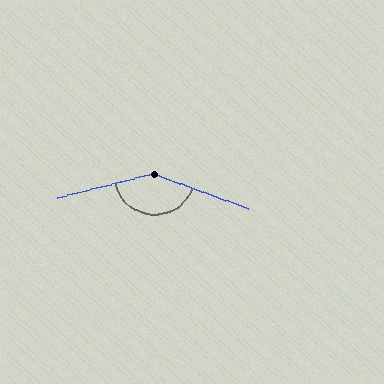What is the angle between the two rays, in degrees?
Approximately 147 degrees.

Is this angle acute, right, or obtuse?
It is obtuse.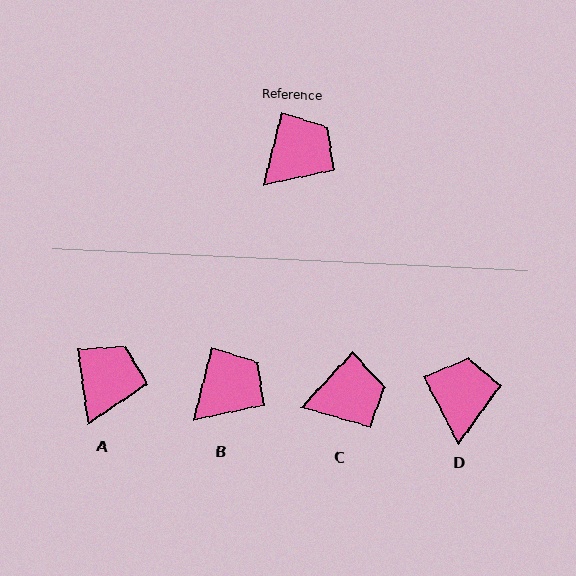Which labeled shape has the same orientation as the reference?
B.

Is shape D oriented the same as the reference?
No, it is off by about 42 degrees.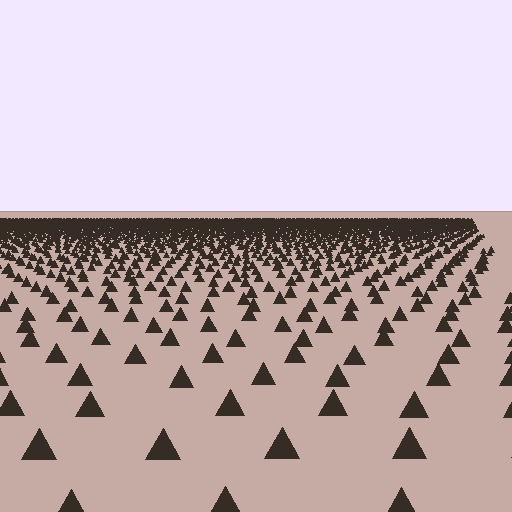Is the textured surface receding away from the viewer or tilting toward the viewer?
The surface is receding away from the viewer. Texture elements get smaller and denser toward the top.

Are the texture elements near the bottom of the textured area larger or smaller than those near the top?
Larger. Near the bottom, elements are closer to the viewer and appear at a bigger on-screen size.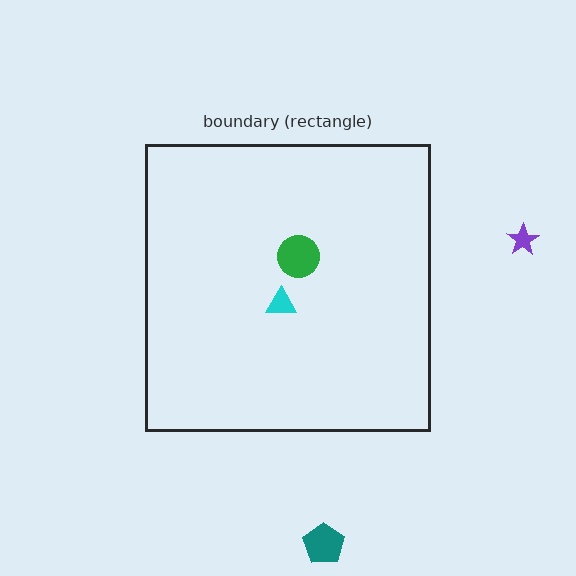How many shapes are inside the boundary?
2 inside, 2 outside.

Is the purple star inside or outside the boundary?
Outside.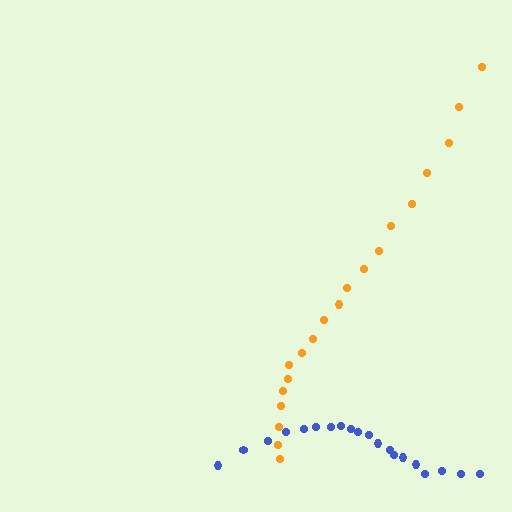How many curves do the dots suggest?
There are 2 distinct paths.